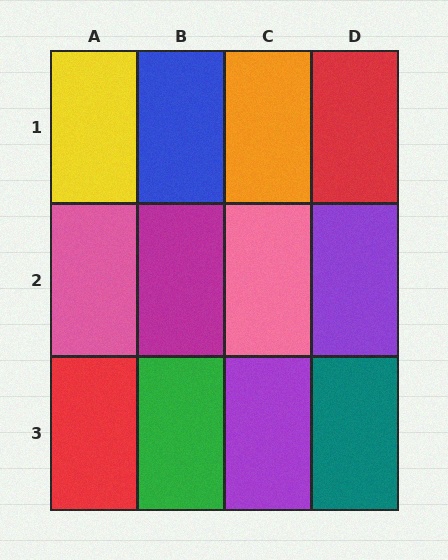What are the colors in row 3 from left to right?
Red, green, purple, teal.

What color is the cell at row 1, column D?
Red.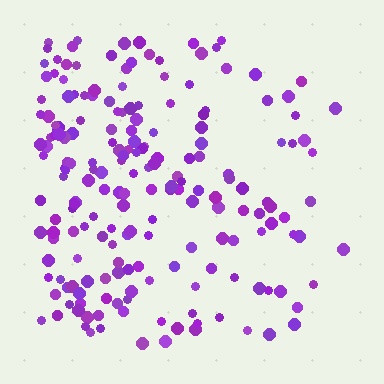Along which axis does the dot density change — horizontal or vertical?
Horizontal.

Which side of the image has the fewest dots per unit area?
The right.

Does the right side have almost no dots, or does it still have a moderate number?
Still a moderate number, just noticeably fewer than the left.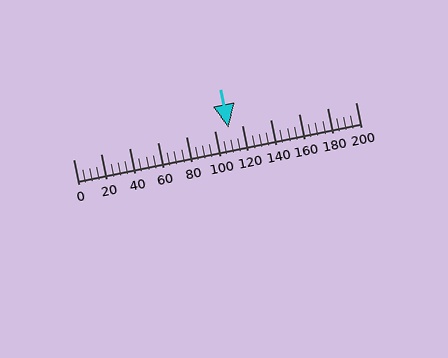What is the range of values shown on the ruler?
The ruler shows values from 0 to 200.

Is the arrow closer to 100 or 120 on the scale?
The arrow is closer to 120.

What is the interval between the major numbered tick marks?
The major tick marks are spaced 20 units apart.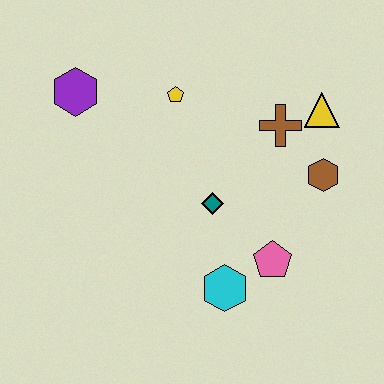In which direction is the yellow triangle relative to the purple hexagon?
The yellow triangle is to the right of the purple hexagon.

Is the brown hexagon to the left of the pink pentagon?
No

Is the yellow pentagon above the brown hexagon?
Yes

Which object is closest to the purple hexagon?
The yellow pentagon is closest to the purple hexagon.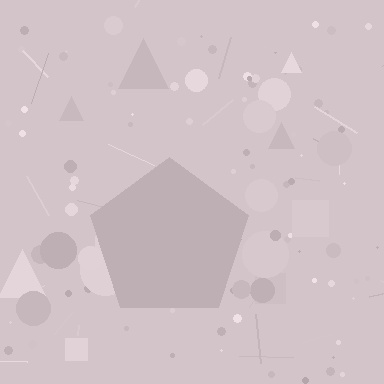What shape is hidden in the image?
A pentagon is hidden in the image.